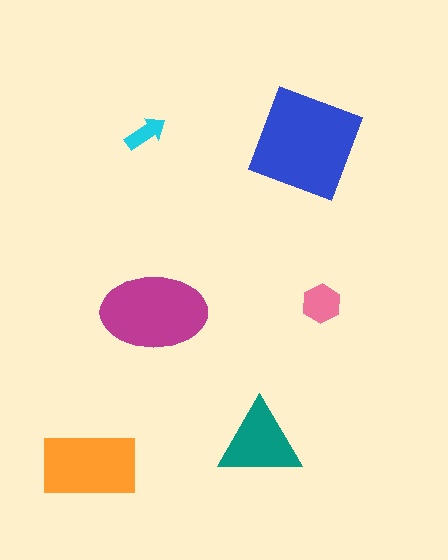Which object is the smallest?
The cyan arrow.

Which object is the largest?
The blue square.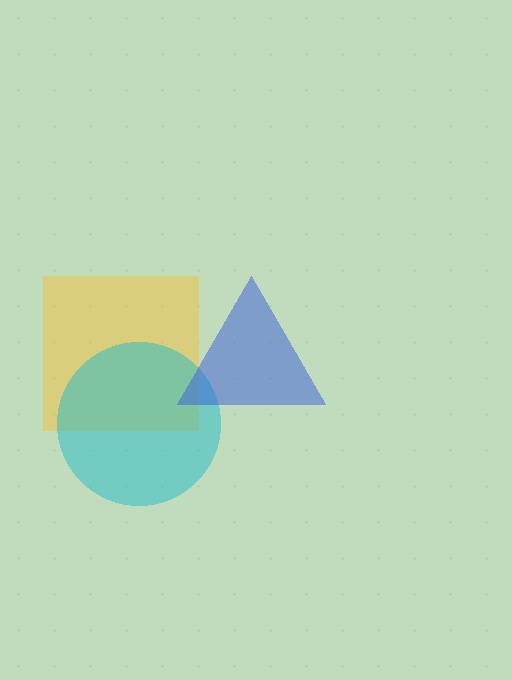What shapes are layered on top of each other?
The layered shapes are: a yellow square, a cyan circle, a blue triangle.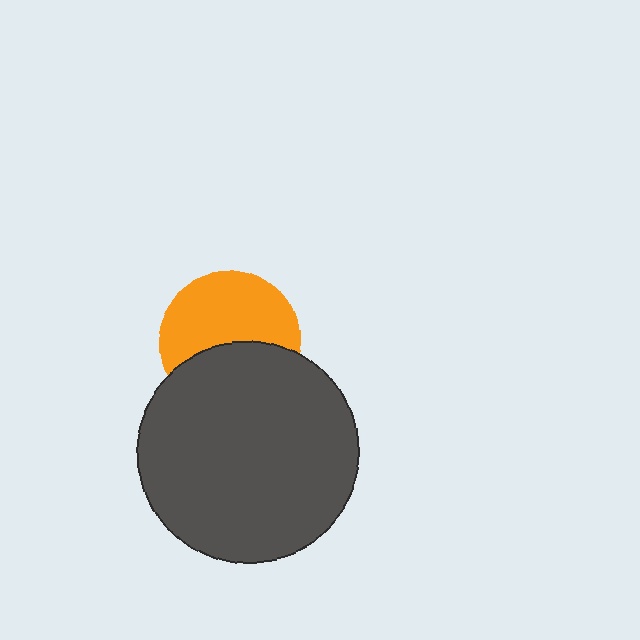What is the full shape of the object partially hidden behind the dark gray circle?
The partially hidden object is an orange circle.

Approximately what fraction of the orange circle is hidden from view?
Roughly 42% of the orange circle is hidden behind the dark gray circle.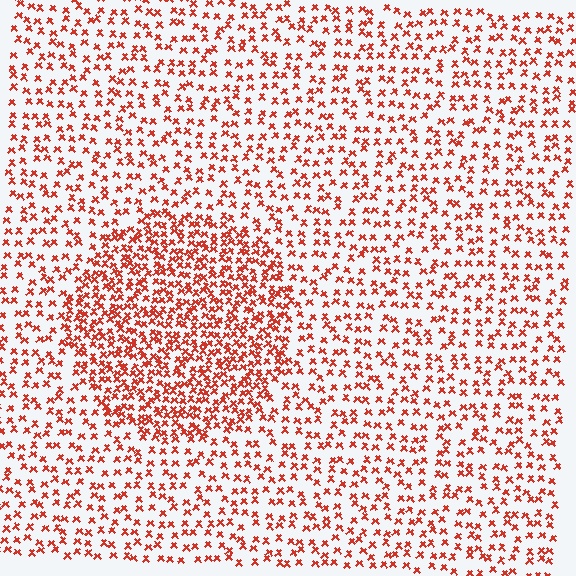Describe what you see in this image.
The image contains small red elements arranged at two different densities. A circle-shaped region is visible where the elements are more densely packed than the surrounding area.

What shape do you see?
I see a circle.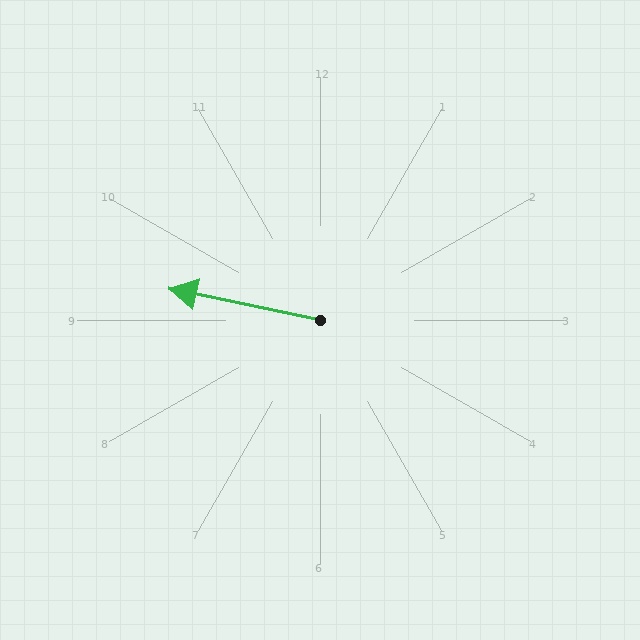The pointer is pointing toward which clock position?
Roughly 9 o'clock.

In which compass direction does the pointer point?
West.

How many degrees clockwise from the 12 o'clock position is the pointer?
Approximately 282 degrees.